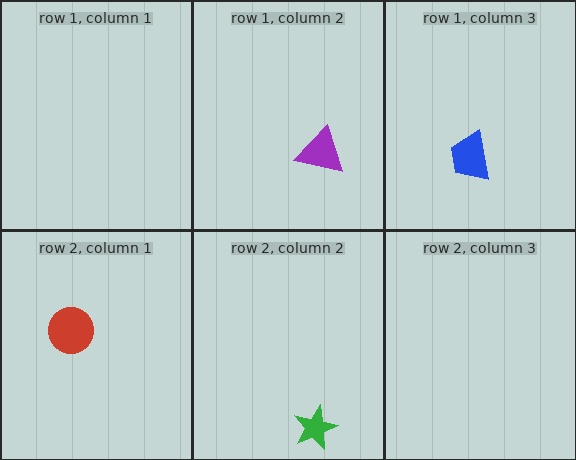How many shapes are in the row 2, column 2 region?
1.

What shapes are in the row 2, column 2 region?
The green star.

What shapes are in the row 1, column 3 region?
The blue trapezoid.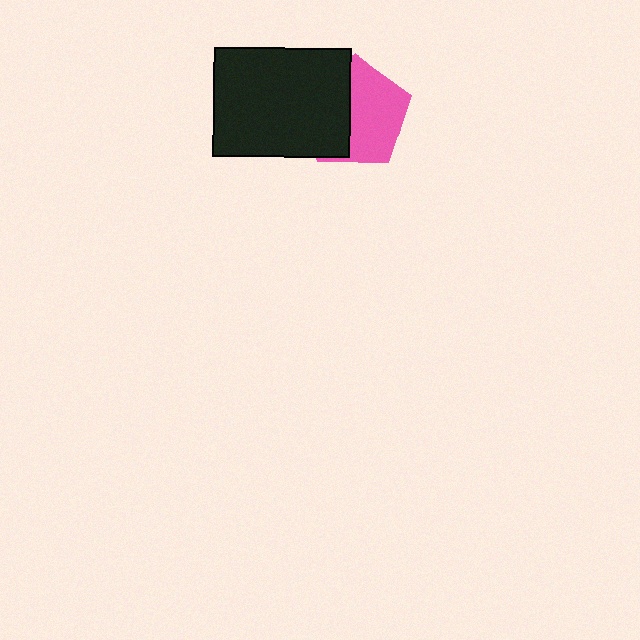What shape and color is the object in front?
The object in front is a black rectangle.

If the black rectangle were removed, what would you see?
You would see the complete pink pentagon.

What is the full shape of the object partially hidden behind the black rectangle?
The partially hidden object is a pink pentagon.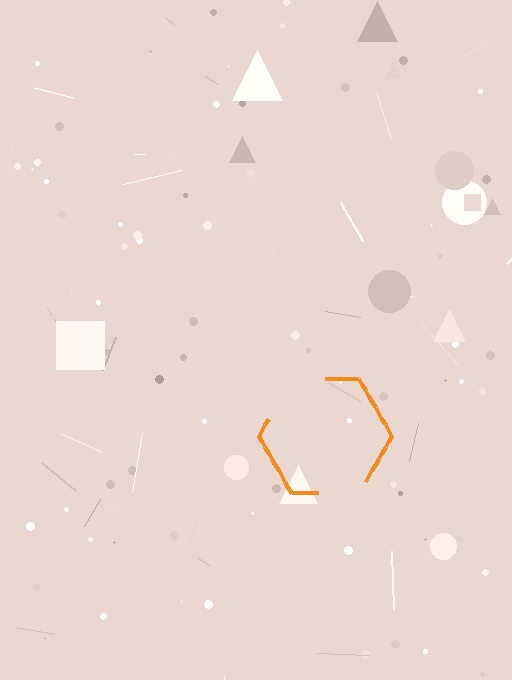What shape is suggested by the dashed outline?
The dashed outline suggests a hexagon.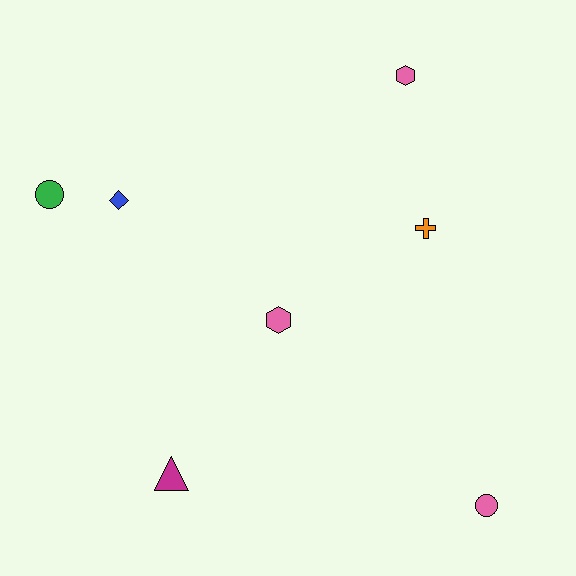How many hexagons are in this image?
There are 2 hexagons.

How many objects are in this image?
There are 7 objects.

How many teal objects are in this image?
There are no teal objects.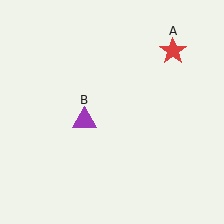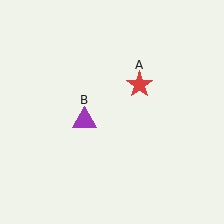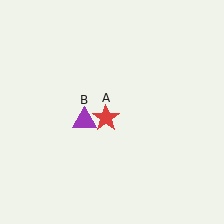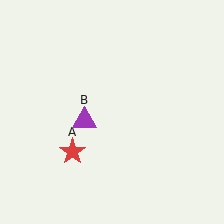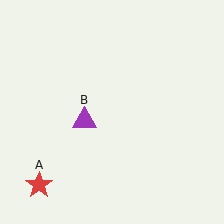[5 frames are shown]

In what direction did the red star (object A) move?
The red star (object A) moved down and to the left.